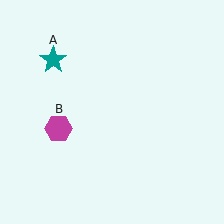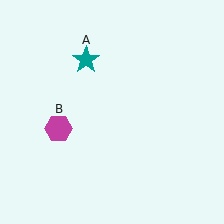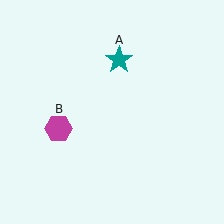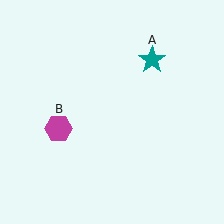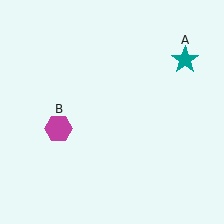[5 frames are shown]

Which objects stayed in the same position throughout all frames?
Magenta hexagon (object B) remained stationary.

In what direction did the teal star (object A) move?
The teal star (object A) moved right.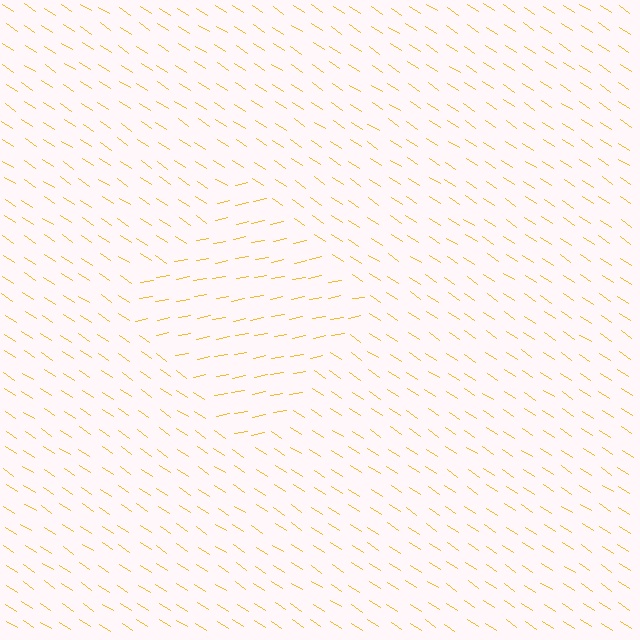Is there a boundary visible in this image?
Yes, there is a texture boundary formed by a change in line orientation.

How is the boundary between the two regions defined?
The boundary is defined purely by a change in line orientation (approximately 45 degrees difference). All lines are the same color and thickness.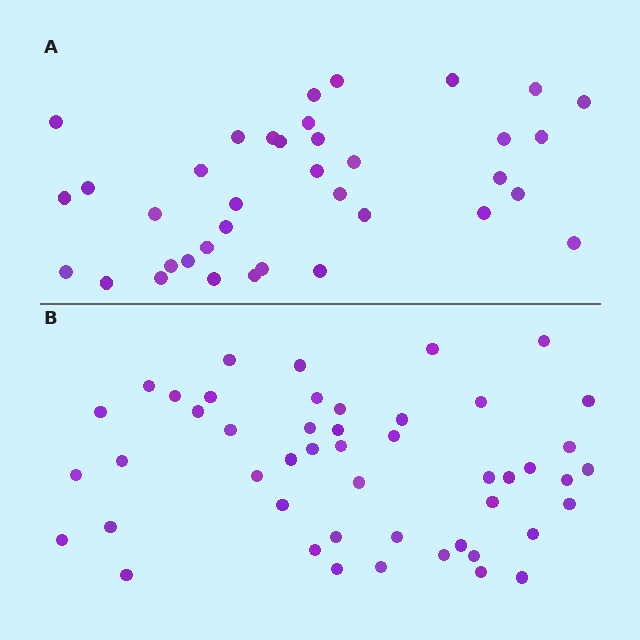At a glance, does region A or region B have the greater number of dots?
Region B (the bottom region) has more dots.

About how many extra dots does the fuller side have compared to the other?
Region B has roughly 12 or so more dots than region A.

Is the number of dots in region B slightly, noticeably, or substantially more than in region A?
Region B has noticeably more, but not dramatically so. The ratio is roughly 1.3 to 1.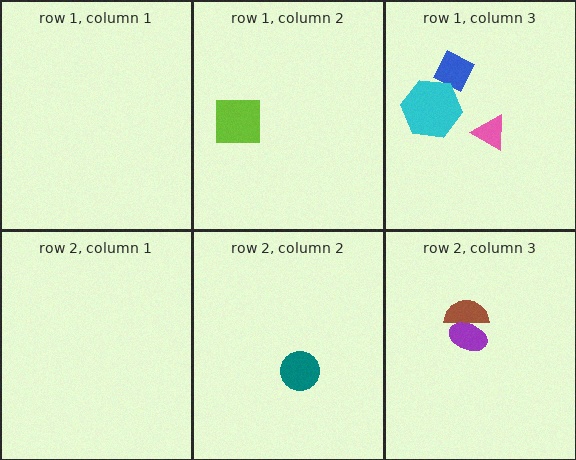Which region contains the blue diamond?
The row 1, column 3 region.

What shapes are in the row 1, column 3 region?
The blue diamond, the pink triangle, the cyan hexagon.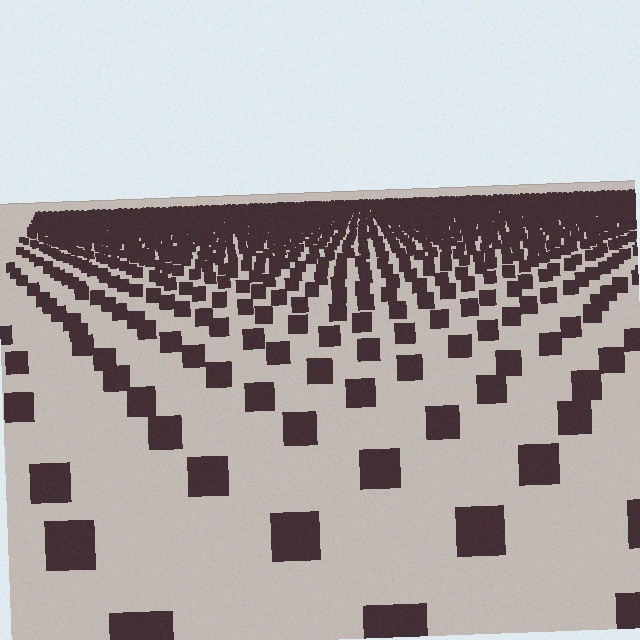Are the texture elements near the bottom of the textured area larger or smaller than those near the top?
Larger. Near the bottom, elements are closer to the viewer and appear at a bigger on-screen size.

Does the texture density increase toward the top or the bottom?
Density increases toward the top.